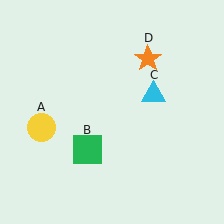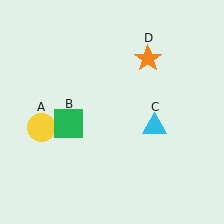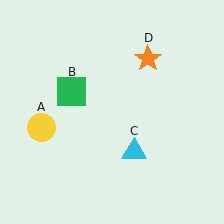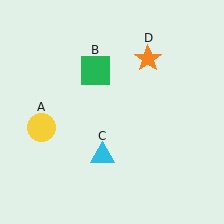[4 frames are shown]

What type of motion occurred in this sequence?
The green square (object B), cyan triangle (object C) rotated clockwise around the center of the scene.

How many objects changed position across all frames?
2 objects changed position: green square (object B), cyan triangle (object C).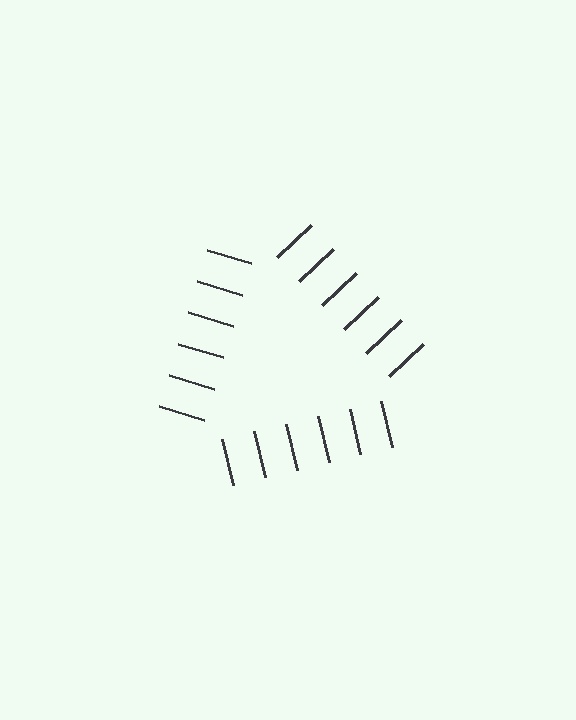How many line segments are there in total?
18 — 6 along each of the 3 edges.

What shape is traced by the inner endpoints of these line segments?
An illusory triangle — the line segments terminate on its edges but no continuous stroke is drawn.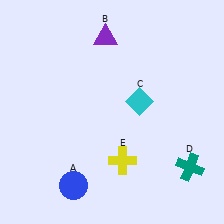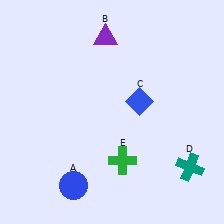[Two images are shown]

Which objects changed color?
C changed from cyan to blue. E changed from yellow to green.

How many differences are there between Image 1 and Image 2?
There are 2 differences between the two images.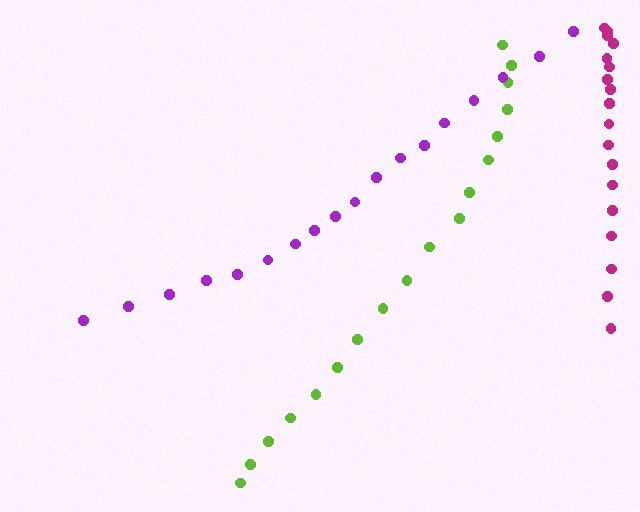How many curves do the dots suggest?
There are 3 distinct paths.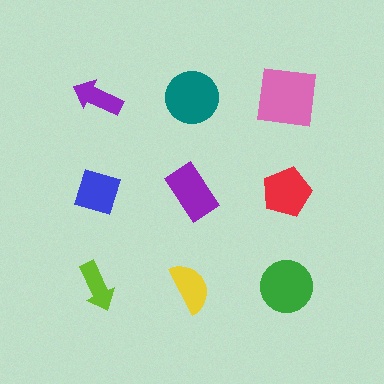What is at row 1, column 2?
A teal circle.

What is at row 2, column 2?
A purple rectangle.